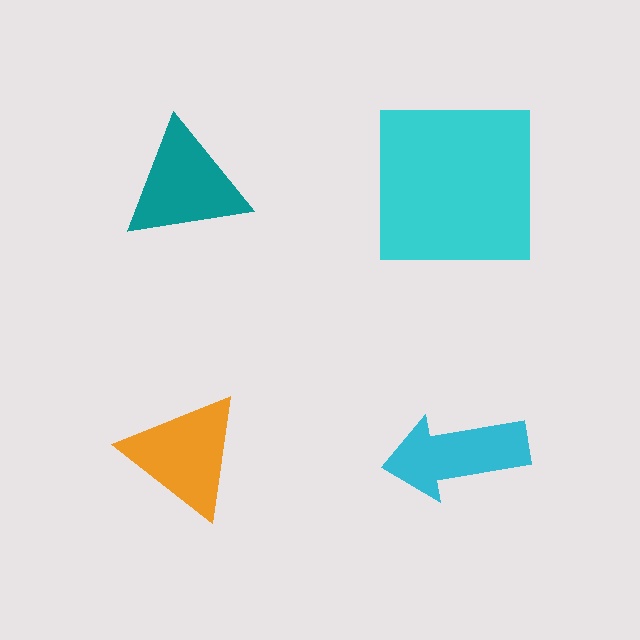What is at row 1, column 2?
A cyan square.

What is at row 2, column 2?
A cyan arrow.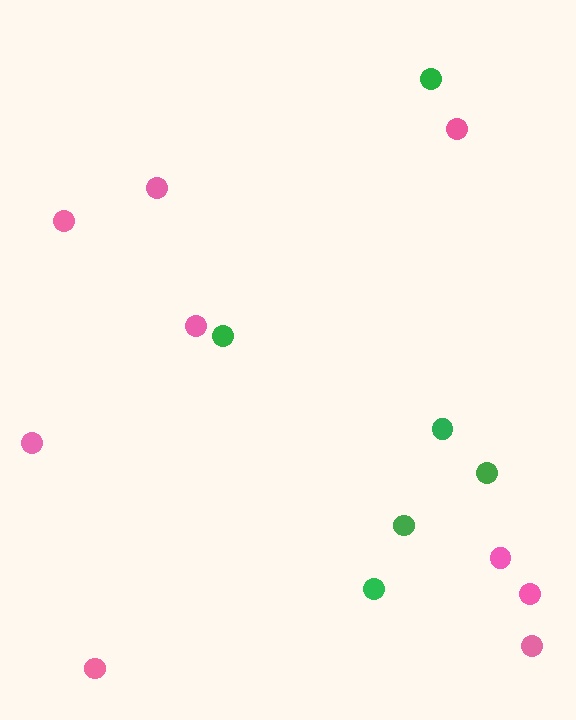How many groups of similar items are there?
There are 2 groups: one group of green circles (6) and one group of pink circles (9).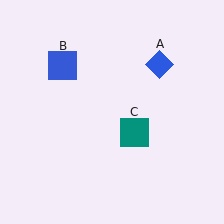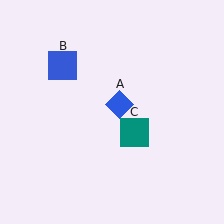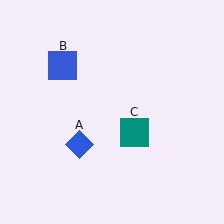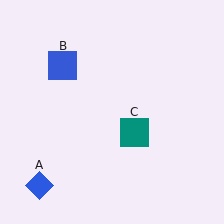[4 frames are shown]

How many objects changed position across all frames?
1 object changed position: blue diamond (object A).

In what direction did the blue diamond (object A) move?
The blue diamond (object A) moved down and to the left.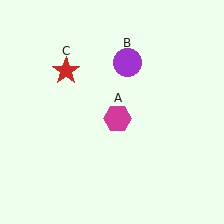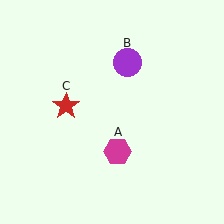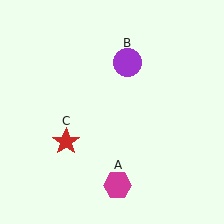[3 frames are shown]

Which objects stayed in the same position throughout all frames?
Purple circle (object B) remained stationary.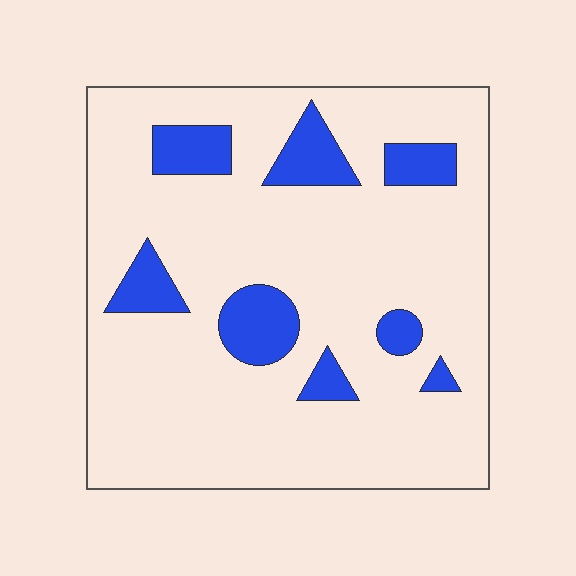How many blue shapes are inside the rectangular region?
8.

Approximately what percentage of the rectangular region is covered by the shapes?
Approximately 15%.